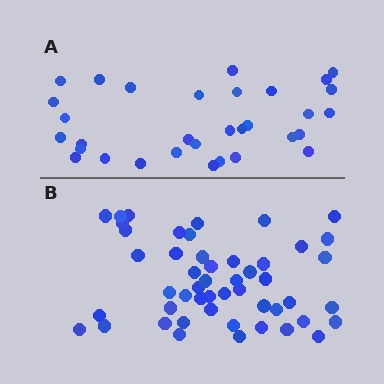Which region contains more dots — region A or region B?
Region B (the bottom region) has more dots.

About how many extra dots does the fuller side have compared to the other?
Region B has approximately 20 more dots than region A.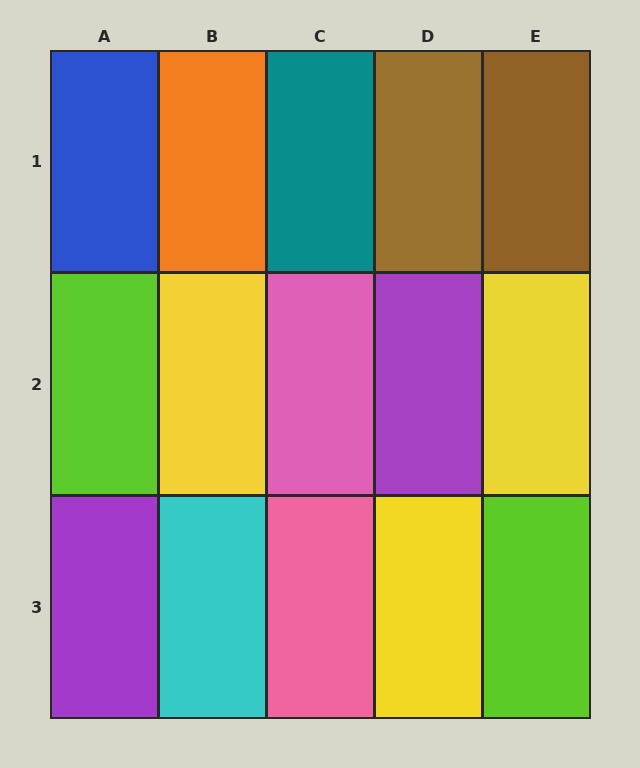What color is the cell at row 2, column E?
Yellow.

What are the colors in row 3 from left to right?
Purple, cyan, pink, yellow, lime.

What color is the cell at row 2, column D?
Purple.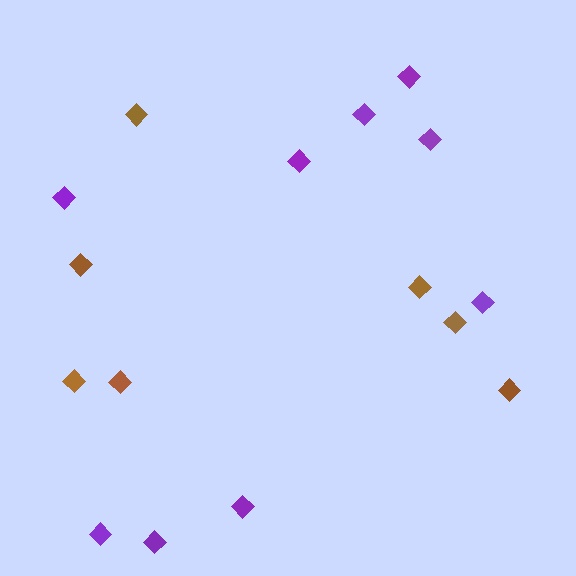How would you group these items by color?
There are 2 groups: one group of brown diamonds (7) and one group of purple diamonds (9).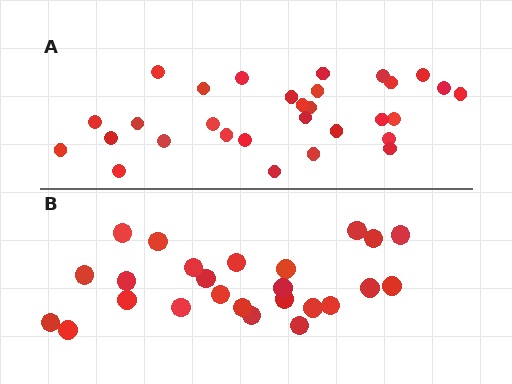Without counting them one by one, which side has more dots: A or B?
Region A (the top region) has more dots.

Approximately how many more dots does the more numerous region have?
Region A has about 5 more dots than region B.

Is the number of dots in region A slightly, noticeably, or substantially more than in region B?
Region A has only slightly more — the two regions are fairly close. The ratio is roughly 1.2 to 1.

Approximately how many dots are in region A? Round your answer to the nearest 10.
About 30 dots.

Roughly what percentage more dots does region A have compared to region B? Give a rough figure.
About 20% more.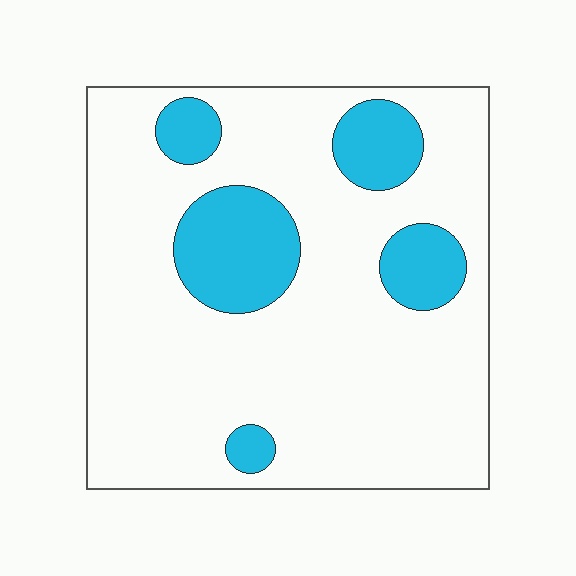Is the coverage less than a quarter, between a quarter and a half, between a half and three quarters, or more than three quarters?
Less than a quarter.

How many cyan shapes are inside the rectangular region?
5.